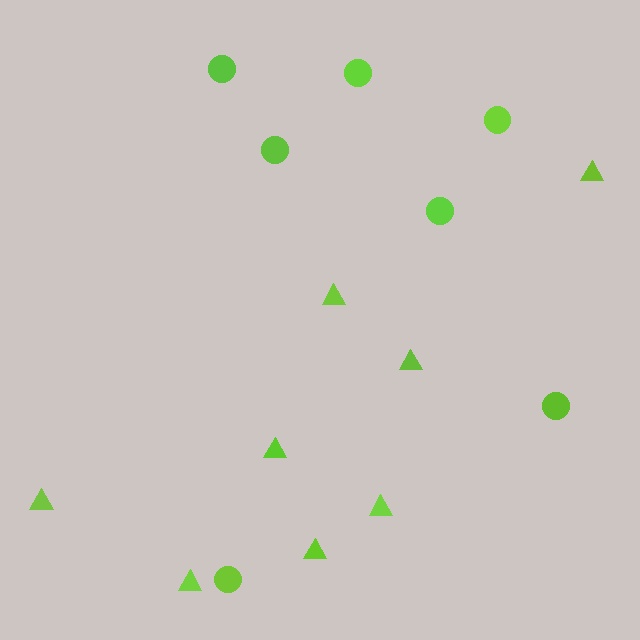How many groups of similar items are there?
There are 2 groups: one group of circles (7) and one group of triangles (8).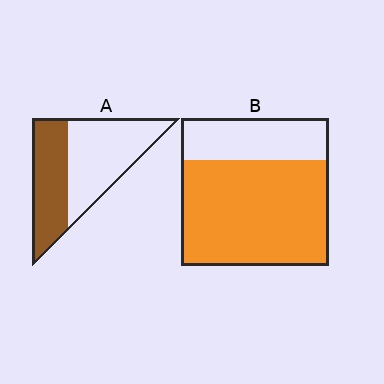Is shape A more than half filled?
No.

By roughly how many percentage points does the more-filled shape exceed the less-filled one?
By roughly 30 percentage points (B over A).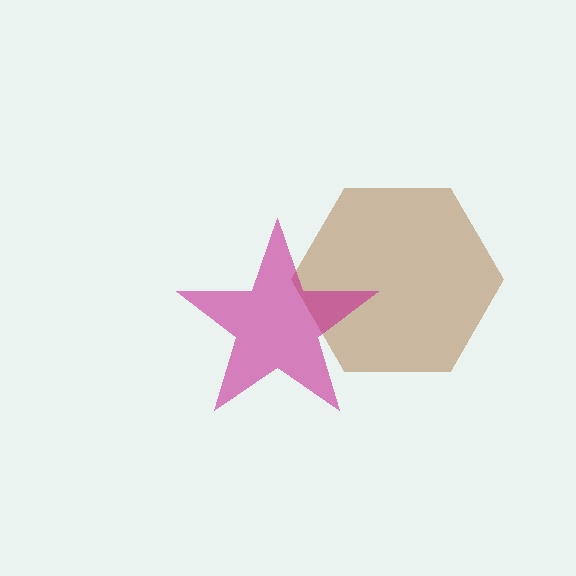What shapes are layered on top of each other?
The layered shapes are: a brown hexagon, a magenta star.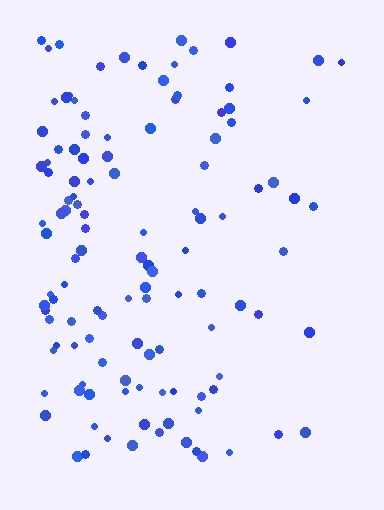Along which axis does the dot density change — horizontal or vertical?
Horizontal.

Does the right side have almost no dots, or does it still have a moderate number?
Still a moderate number, just noticeably fewer than the left.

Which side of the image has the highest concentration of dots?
The left.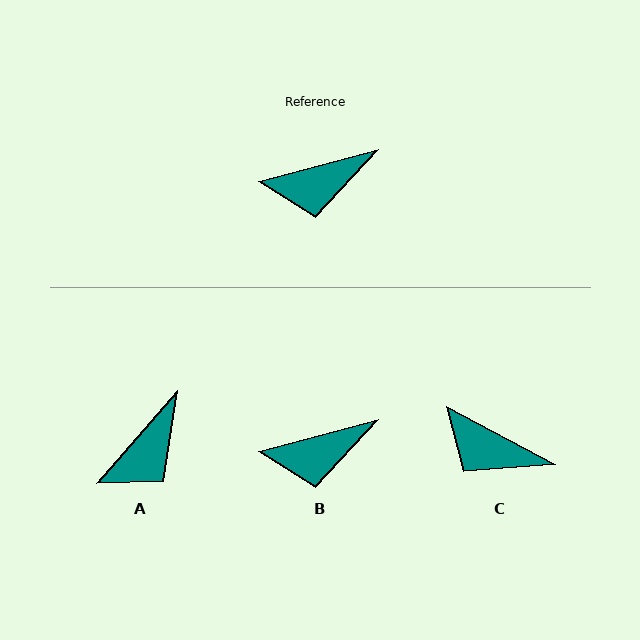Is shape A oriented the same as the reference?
No, it is off by about 34 degrees.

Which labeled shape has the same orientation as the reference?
B.